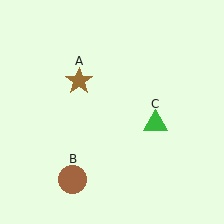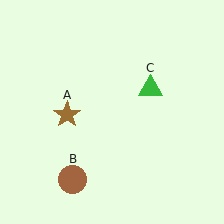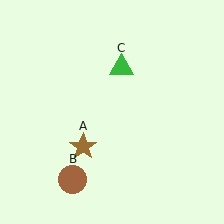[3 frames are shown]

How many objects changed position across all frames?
2 objects changed position: brown star (object A), green triangle (object C).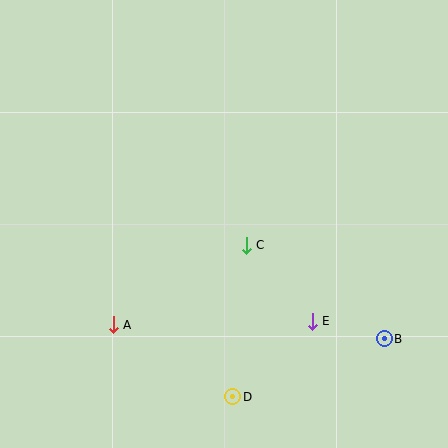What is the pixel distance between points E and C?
The distance between E and C is 101 pixels.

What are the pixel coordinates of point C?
Point C is at (246, 245).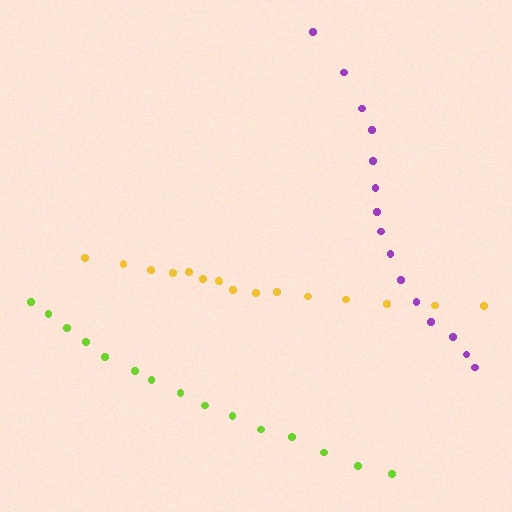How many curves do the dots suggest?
There are 3 distinct paths.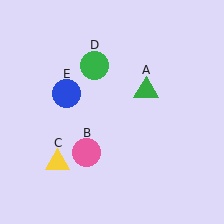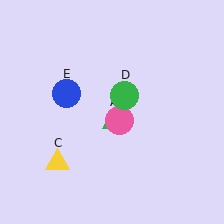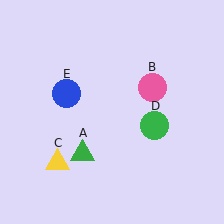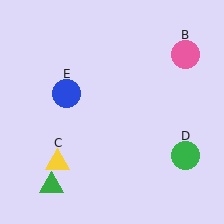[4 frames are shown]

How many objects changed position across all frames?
3 objects changed position: green triangle (object A), pink circle (object B), green circle (object D).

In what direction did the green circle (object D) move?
The green circle (object D) moved down and to the right.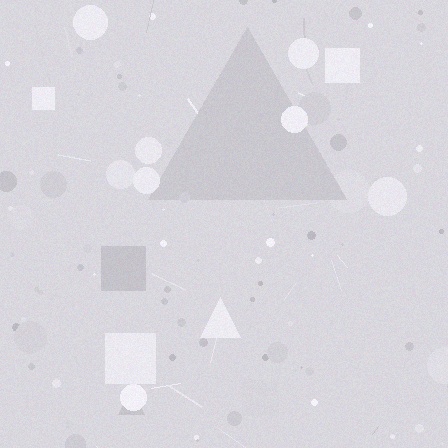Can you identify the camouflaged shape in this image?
The camouflaged shape is a triangle.